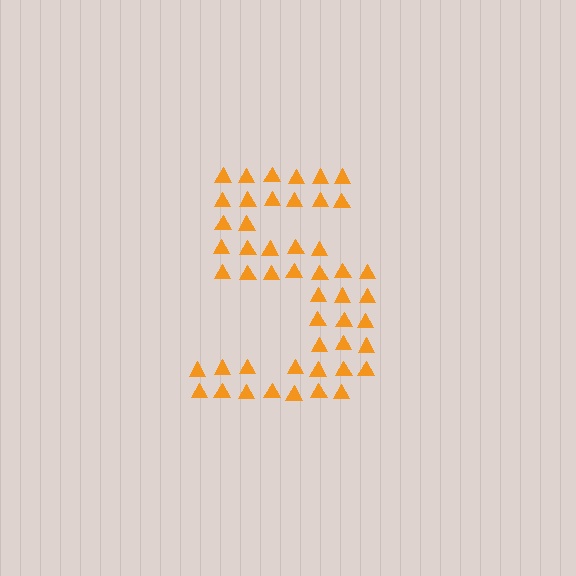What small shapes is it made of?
It is made of small triangles.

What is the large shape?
The large shape is the digit 5.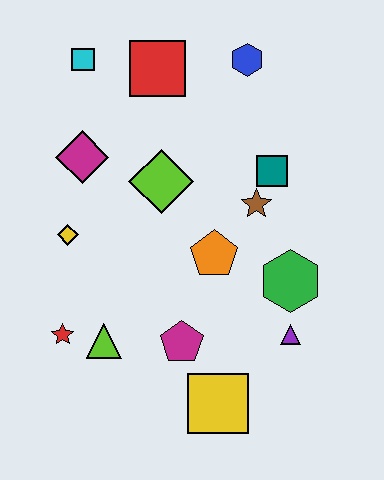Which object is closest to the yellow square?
The magenta pentagon is closest to the yellow square.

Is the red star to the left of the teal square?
Yes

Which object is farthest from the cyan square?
The yellow square is farthest from the cyan square.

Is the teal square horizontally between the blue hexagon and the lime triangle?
No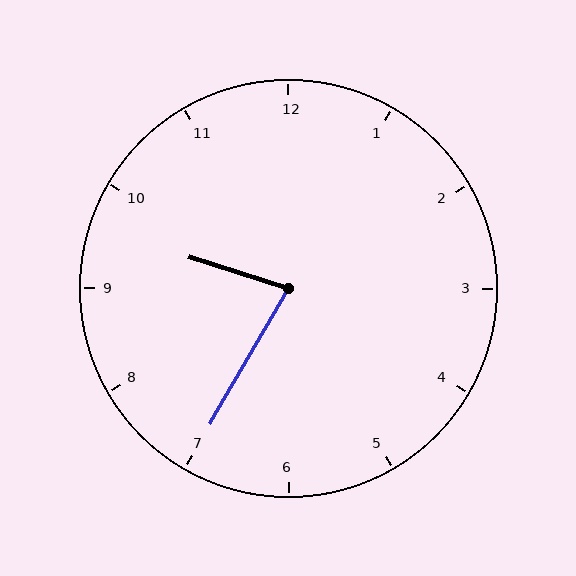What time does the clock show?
9:35.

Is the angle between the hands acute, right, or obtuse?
It is acute.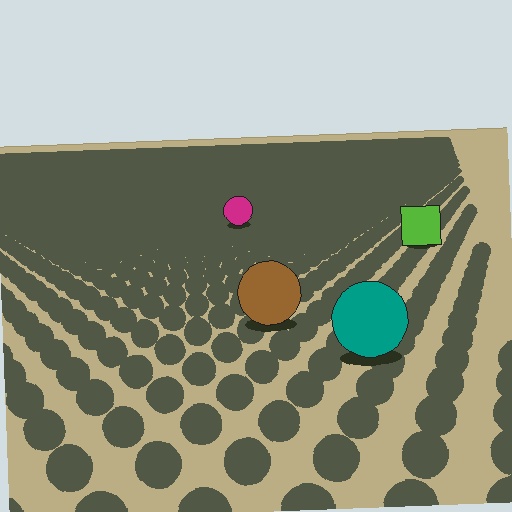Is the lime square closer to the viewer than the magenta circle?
Yes. The lime square is closer — you can tell from the texture gradient: the ground texture is coarser near it.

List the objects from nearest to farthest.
From nearest to farthest: the teal circle, the brown circle, the lime square, the magenta circle.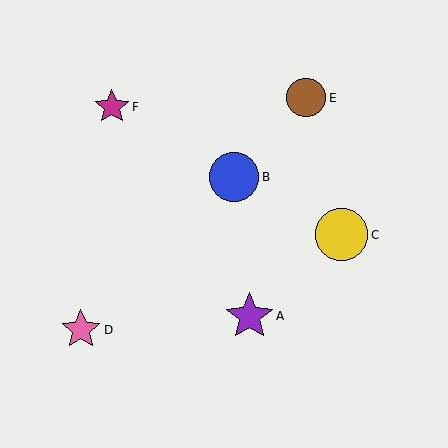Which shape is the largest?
The yellow circle (labeled C) is the largest.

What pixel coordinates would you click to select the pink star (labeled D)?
Click at (81, 330) to select the pink star D.